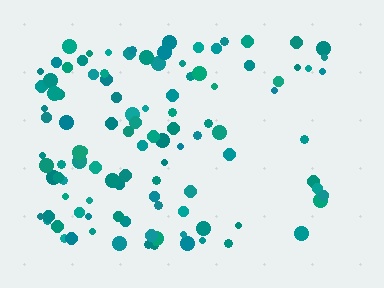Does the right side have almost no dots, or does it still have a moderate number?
Still a moderate number, just noticeably fewer than the left.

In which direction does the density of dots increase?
From right to left, with the left side densest.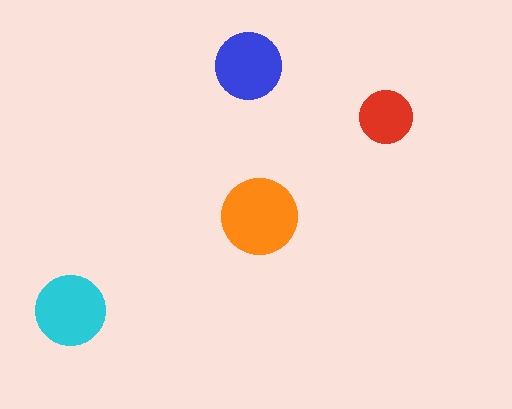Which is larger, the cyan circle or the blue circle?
The cyan one.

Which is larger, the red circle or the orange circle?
The orange one.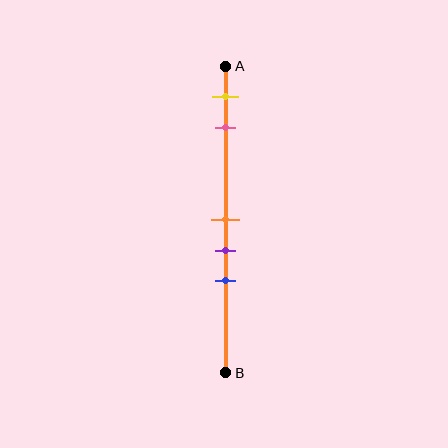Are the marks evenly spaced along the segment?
No, the marks are not evenly spaced.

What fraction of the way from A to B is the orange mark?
The orange mark is approximately 50% (0.5) of the way from A to B.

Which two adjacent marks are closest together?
The orange and purple marks are the closest adjacent pair.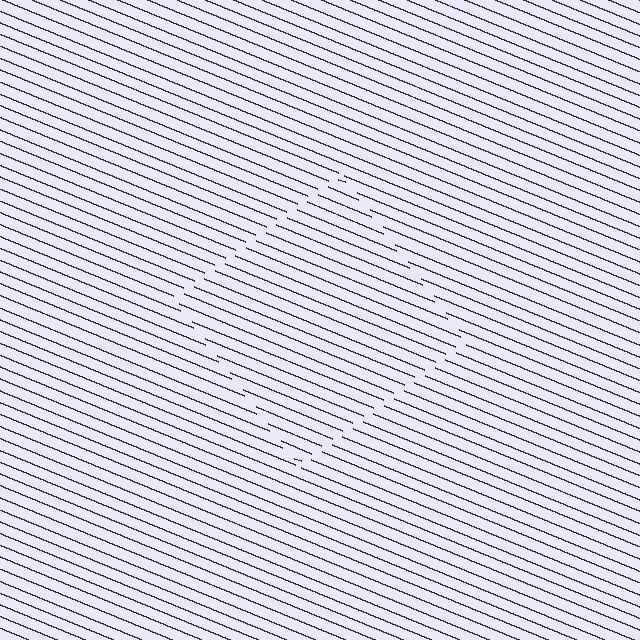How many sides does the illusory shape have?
4 sides — the line-ends trace a square.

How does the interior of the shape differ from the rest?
The interior of the shape contains the same grating, shifted by half a period — the contour is defined by the phase discontinuity where line-ends from the inner and outer gratings abut.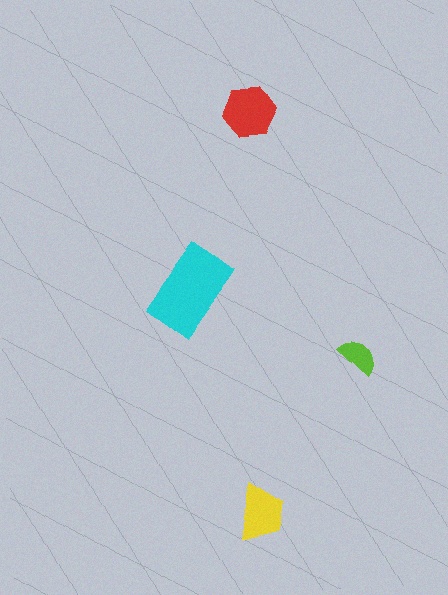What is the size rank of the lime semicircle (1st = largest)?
4th.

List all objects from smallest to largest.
The lime semicircle, the yellow trapezoid, the red hexagon, the cyan rectangle.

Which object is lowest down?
The yellow trapezoid is bottommost.